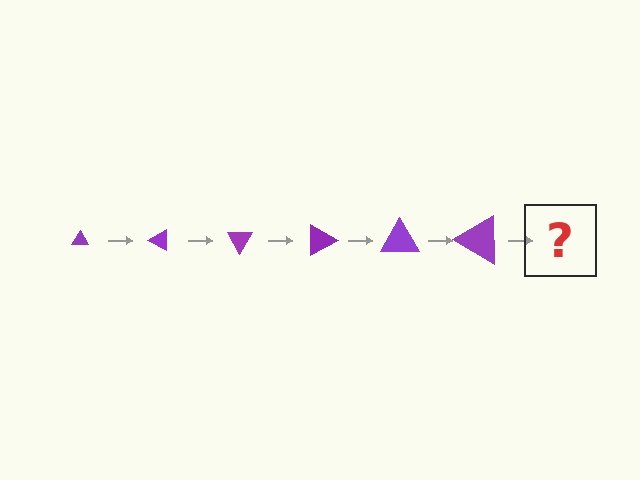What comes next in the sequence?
The next element should be a triangle, larger than the previous one and rotated 180 degrees from the start.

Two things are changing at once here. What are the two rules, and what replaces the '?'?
The two rules are that the triangle grows larger each step and it rotates 30 degrees each step. The '?' should be a triangle, larger than the previous one and rotated 180 degrees from the start.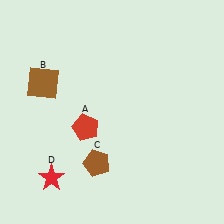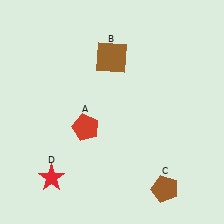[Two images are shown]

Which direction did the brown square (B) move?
The brown square (B) moved right.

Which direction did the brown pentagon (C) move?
The brown pentagon (C) moved right.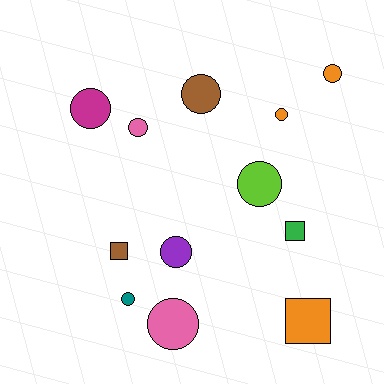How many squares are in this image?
There are 3 squares.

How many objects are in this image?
There are 12 objects.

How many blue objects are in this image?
There are no blue objects.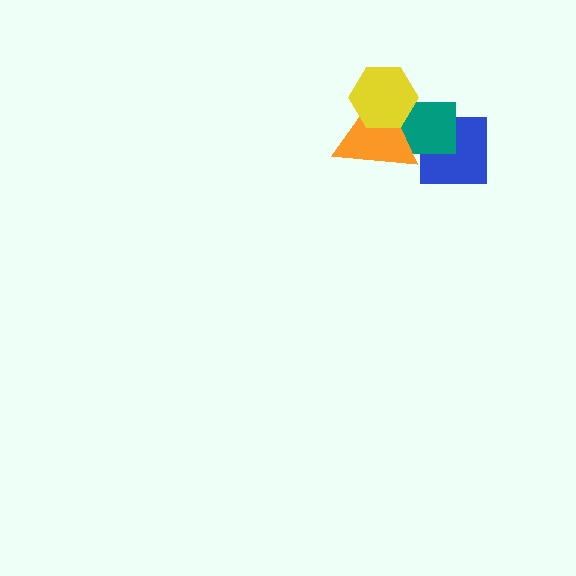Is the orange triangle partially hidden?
Yes, it is partially covered by another shape.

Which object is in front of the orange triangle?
The yellow hexagon is in front of the orange triangle.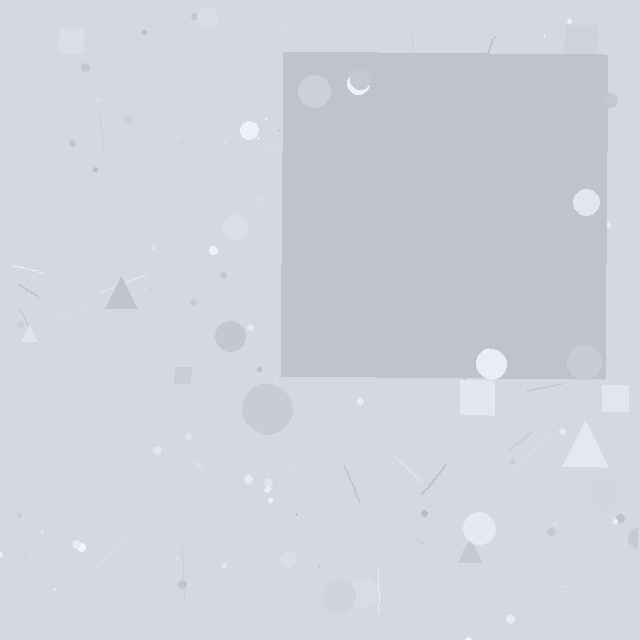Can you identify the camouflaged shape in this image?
The camouflaged shape is a square.